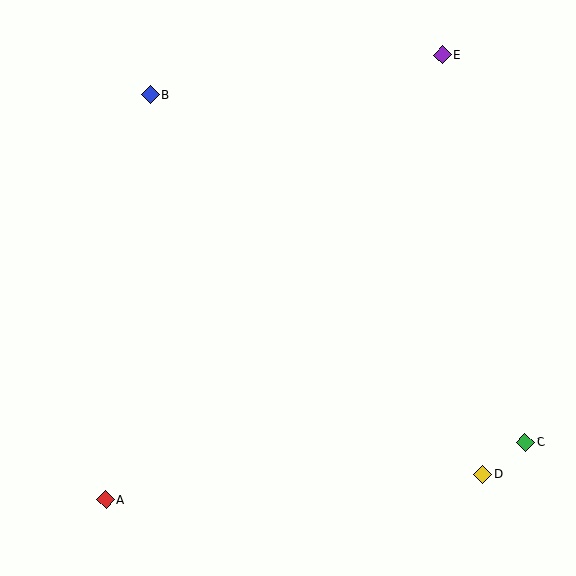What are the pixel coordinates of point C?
Point C is at (525, 442).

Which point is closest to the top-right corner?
Point E is closest to the top-right corner.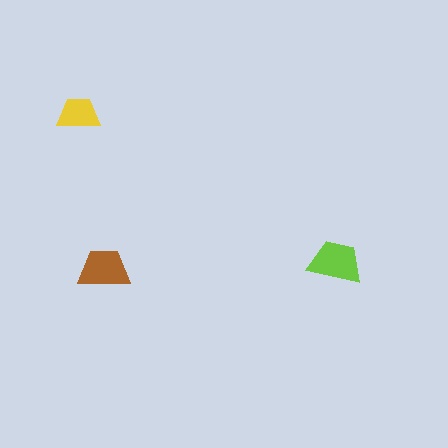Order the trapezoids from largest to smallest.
the lime one, the brown one, the yellow one.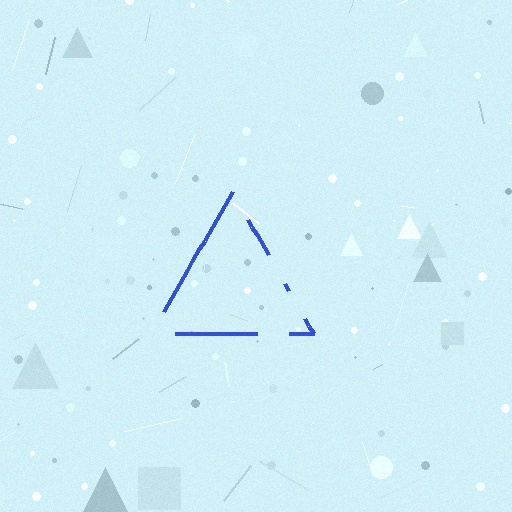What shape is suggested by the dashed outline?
The dashed outline suggests a triangle.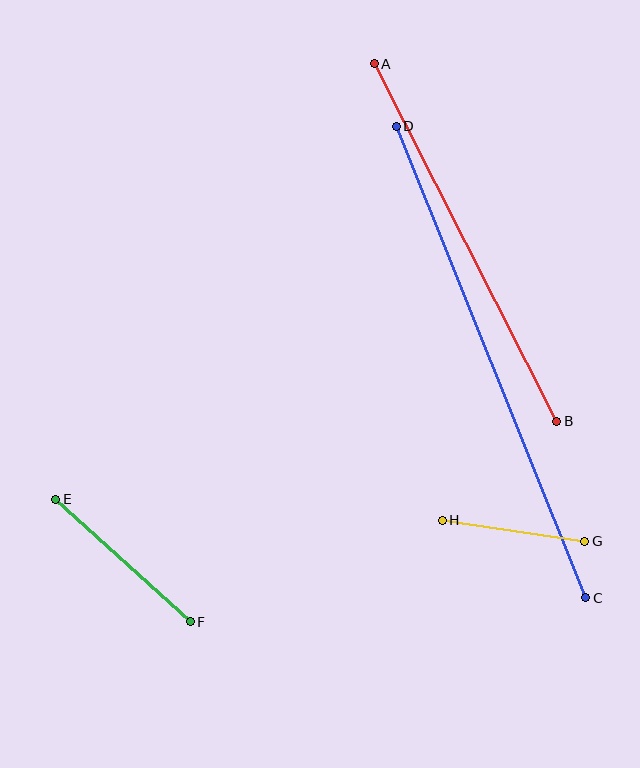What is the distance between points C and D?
The distance is approximately 508 pixels.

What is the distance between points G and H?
The distance is approximately 144 pixels.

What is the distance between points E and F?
The distance is approximately 182 pixels.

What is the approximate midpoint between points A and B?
The midpoint is at approximately (465, 242) pixels.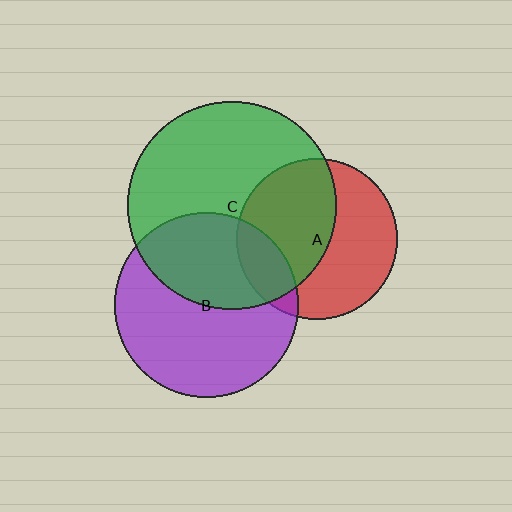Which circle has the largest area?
Circle C (green).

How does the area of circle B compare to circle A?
Approximately 1.3 times.